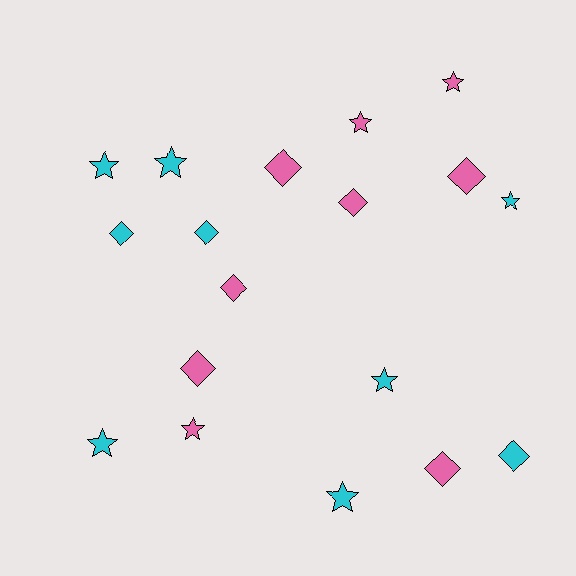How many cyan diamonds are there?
There are 3 cyan diamonds.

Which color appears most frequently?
Pink, with 9 objects.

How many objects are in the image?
There are 18 objects.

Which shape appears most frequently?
Diamond, with 9 objects.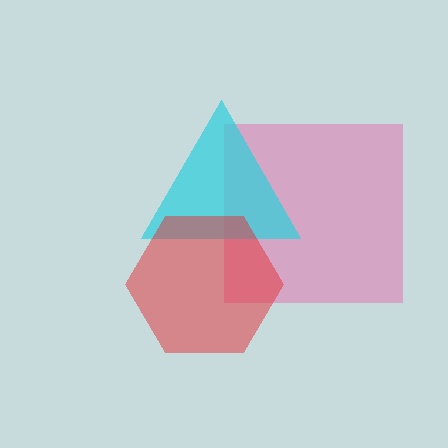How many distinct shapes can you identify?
There are 3 distinct shapes: a pink square, a cyan triangle, a red hexagon.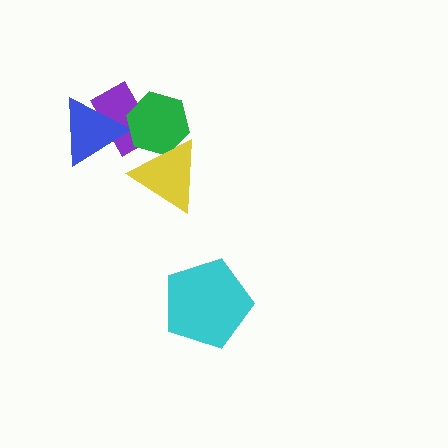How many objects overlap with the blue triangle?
1 object overlaps with the blue triangle.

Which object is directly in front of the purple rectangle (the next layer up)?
The blue triangle is directly in front of the purple rectangle.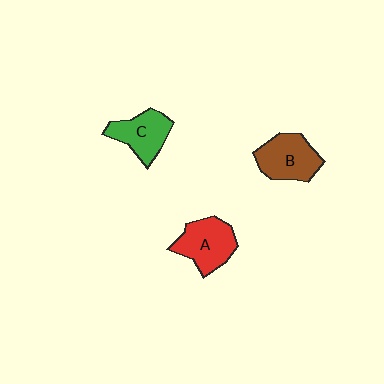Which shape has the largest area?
Shape A (red).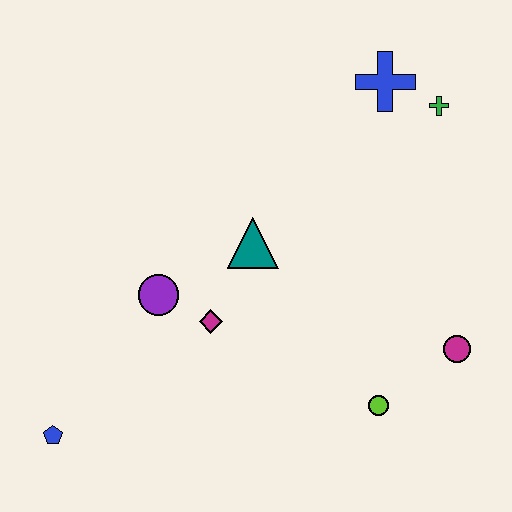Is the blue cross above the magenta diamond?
Yes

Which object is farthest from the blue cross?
The blue pentagon is farthest from the blue cross.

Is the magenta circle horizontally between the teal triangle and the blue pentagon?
No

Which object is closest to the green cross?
The blue cross is closest to the green cross.